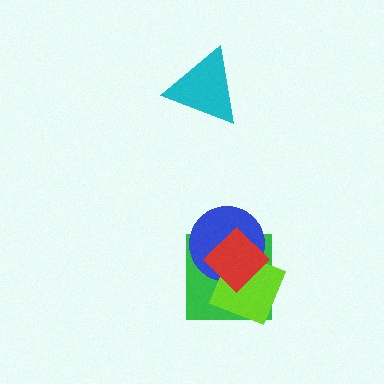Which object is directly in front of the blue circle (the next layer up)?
The lime diamond is directly in front of the blue circle.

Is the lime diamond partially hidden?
Yes, it is partially covered by another shape.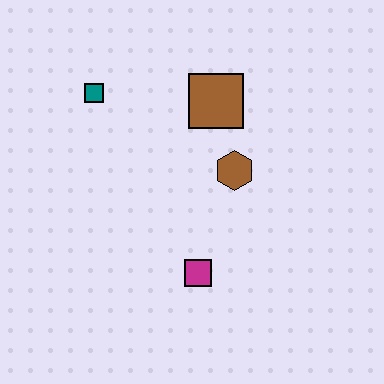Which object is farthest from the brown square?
The magenta square is farthest from the brown square.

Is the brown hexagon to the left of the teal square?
No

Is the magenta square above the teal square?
No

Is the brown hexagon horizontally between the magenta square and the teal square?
No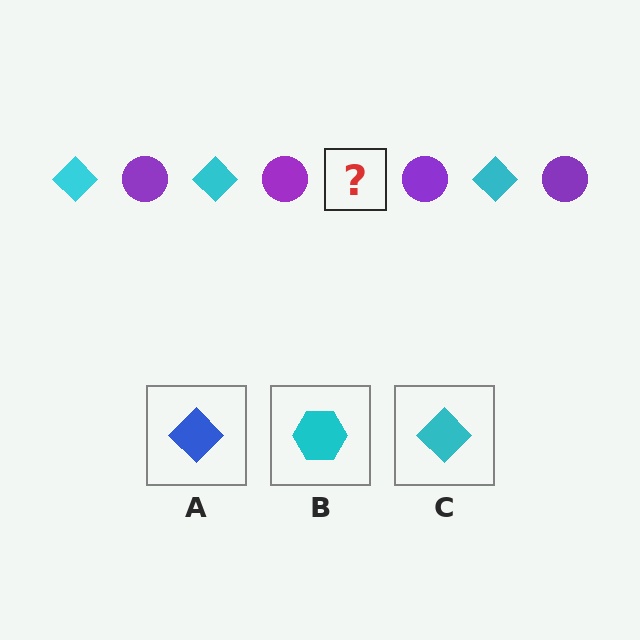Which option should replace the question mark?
Option C.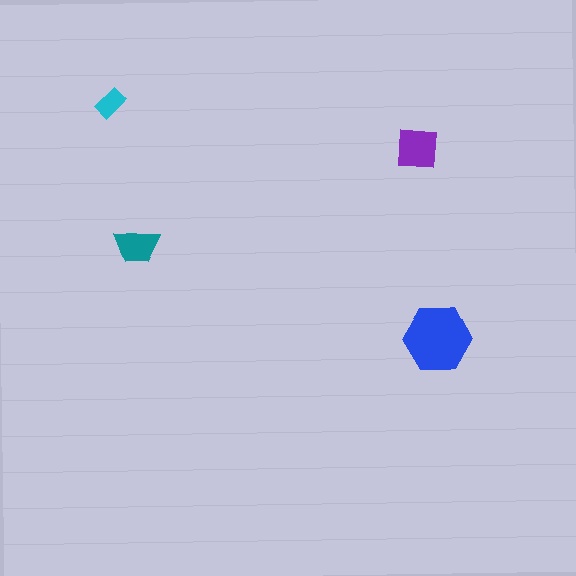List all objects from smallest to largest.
The cyan rectangle, the teal trapezoid, the purple square, the blue hexagon.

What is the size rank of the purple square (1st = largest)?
2nd.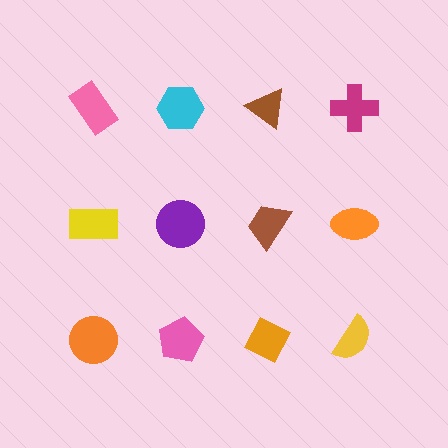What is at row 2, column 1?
A yellow rectangle.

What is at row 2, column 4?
An orange ellipse.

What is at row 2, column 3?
A brown trapezoid.